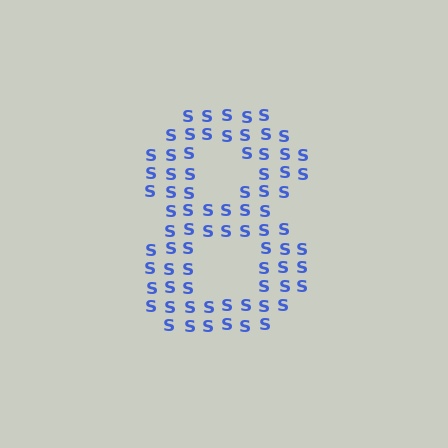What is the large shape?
The large shape is the digit 8.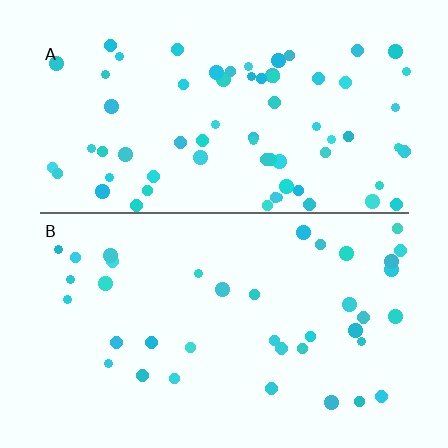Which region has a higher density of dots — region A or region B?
A (the top).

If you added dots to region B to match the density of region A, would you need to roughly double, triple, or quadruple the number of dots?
Approximately double.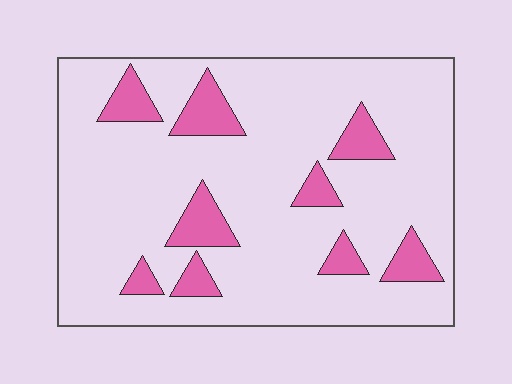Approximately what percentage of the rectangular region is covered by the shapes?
Approximately 15%.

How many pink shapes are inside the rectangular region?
9.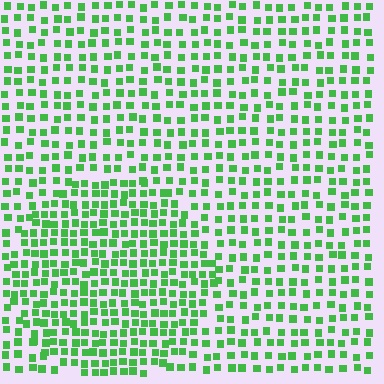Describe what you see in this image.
The image contains small green elements arranged at two different densities. A circle-shaped region is visible where the elements are more densely packed than the surrounding area.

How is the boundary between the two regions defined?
The boundary is defined by a change in element density (approximately 1.6x ratio). All elements are the same color, size, and shape.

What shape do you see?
I see a circle.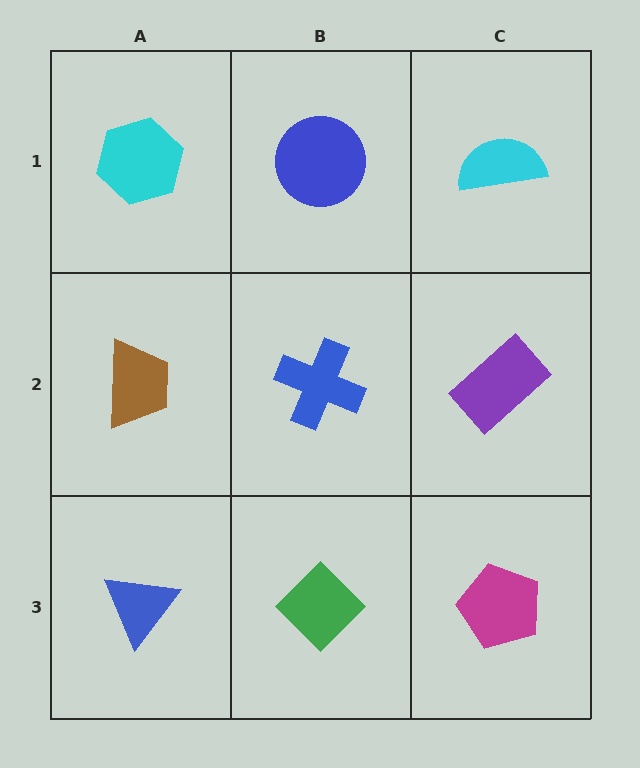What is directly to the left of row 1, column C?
A blue circle.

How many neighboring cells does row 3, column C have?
2.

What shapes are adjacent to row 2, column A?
A cyan hexagon (row 1, column A), a blue triangle (row 3, column A), a blue cross (row 2, column B).